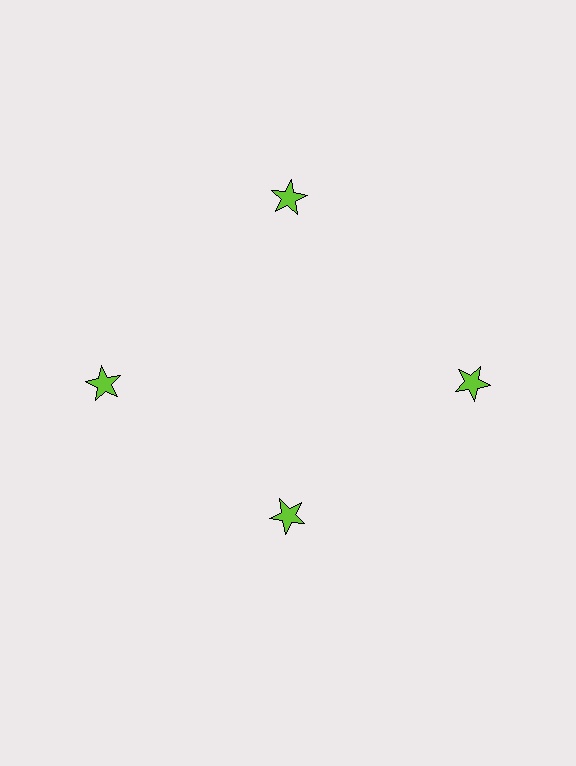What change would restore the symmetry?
The symmetry would be restored by moving it outward, back onto the ring so that all 4 stars sit at equal angles and equal distance from the center.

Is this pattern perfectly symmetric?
No. The 4 lime stars are arranged in a ring, but one element near the 6 o'clock position is pulled inward toward the center, breaking the 4-fold rotational symmetry.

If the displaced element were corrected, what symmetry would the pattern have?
It would have 4-fold rotational symmetry — the pattern would map onto itself every 90 degrees.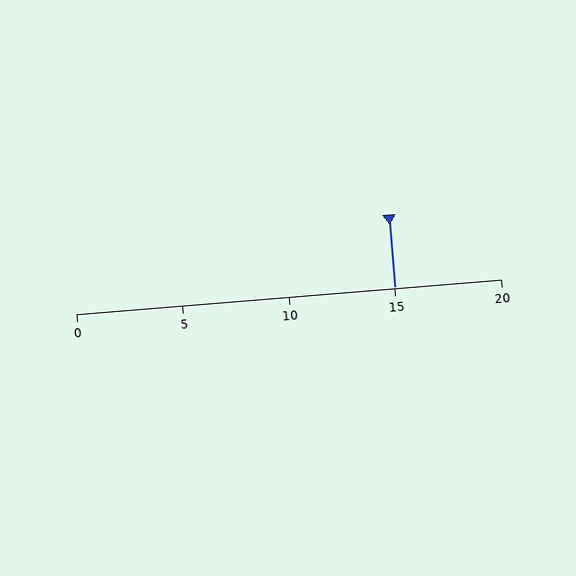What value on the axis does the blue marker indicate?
The marker indicates approximately 15.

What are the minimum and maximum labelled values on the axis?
The axis runs from 0 to 20.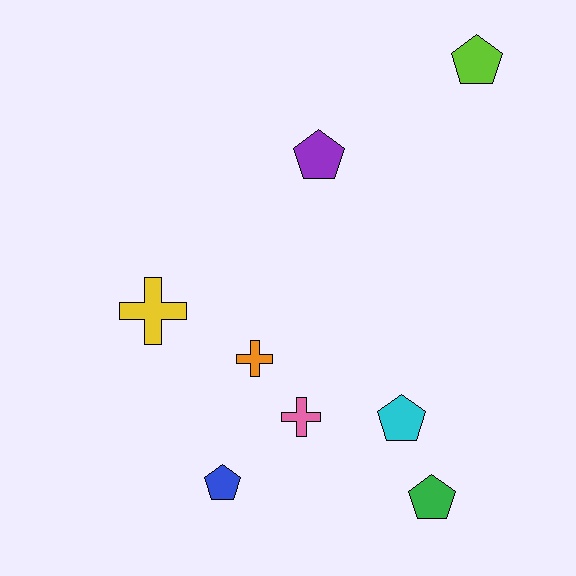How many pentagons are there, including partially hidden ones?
There are 5 pentagons.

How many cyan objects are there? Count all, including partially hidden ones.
There is 1 cyan object.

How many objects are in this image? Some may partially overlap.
There are 8 objects.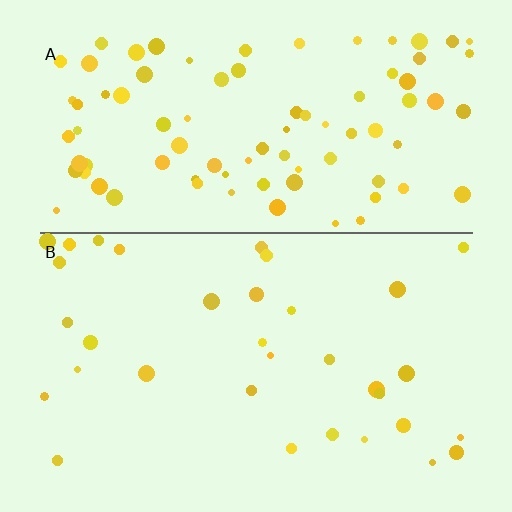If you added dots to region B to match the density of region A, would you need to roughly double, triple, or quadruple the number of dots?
Approximately triple.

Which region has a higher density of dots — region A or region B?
A (the top).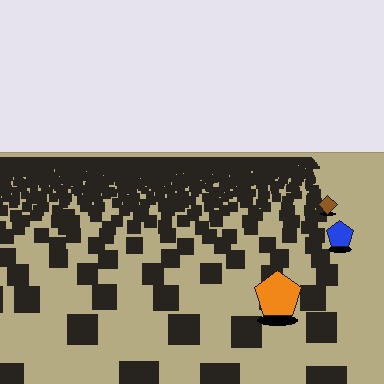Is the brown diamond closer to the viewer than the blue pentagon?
No. The blue pentagon is closer — you can tell from the texture gradient: the ground texture is coarser near it.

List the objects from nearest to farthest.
From nearest to farthest: the orange pentagon, the blue pentagon, the brown diamond.